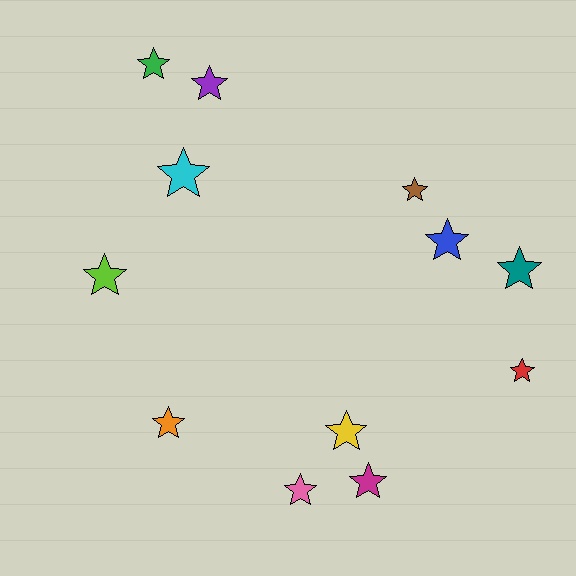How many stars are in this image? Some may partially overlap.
There are 12 stars.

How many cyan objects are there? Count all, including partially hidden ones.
There is 1 cyan object.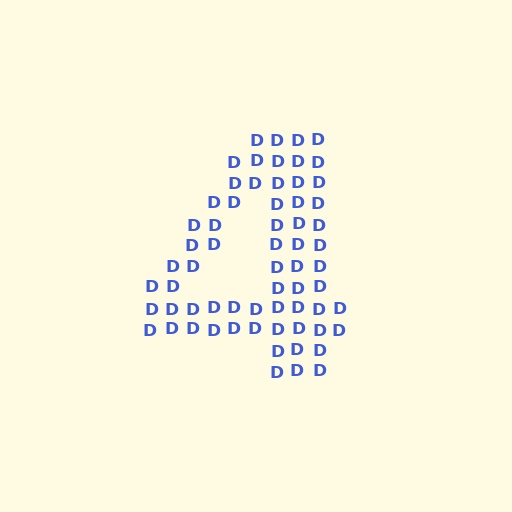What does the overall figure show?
The overall figure shows the digit 4.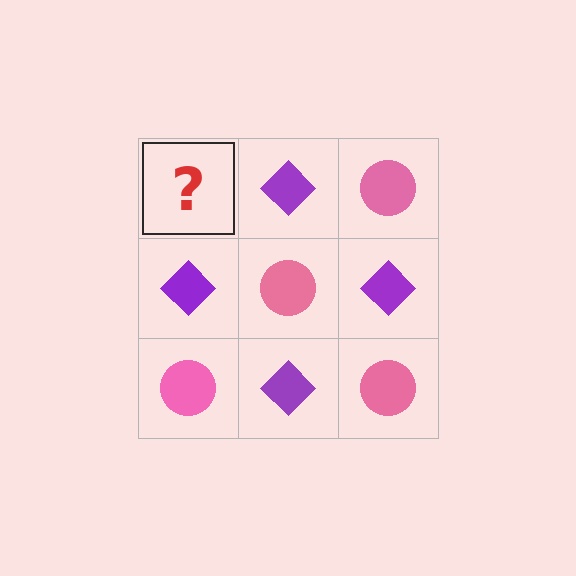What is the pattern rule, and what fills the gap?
The rule is that it alternates pink circle and purple diamond in a checkerboard pattern. The gap should be filled with a pink circle.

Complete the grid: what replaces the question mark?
The question mark should be replaced with a pink circle.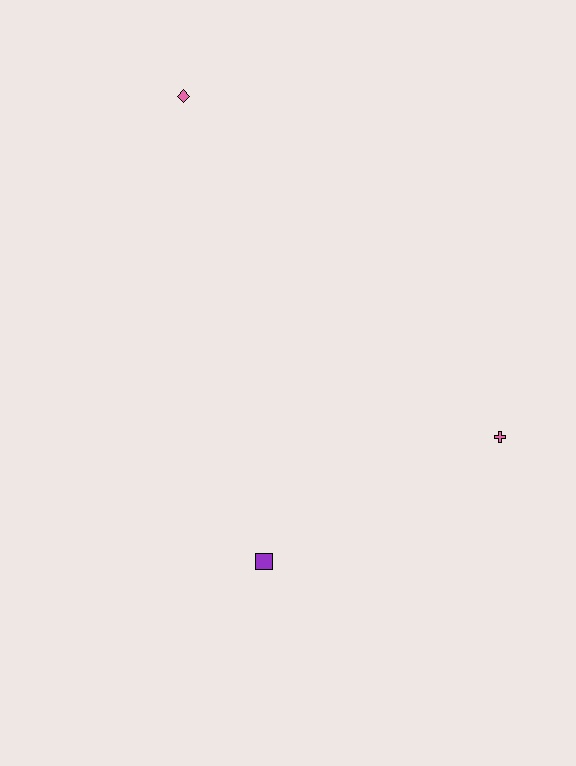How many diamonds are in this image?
There is 1 diamond.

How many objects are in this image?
There are 3 objects.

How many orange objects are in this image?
There are no orange objects.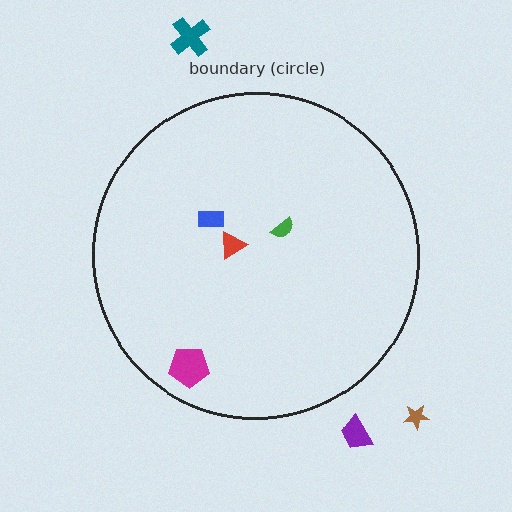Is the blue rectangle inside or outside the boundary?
Inside.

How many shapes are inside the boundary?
4 inside, 3 outside.